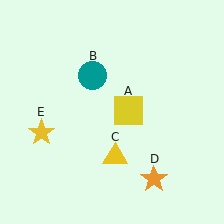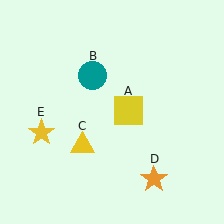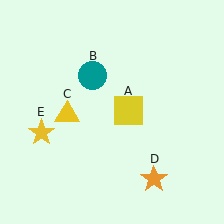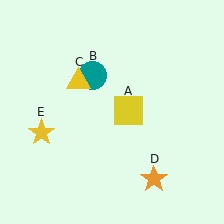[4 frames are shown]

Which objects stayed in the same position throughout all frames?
Yellow square (object A) and teal circle (object B) and orange star (object D) and yellow star (object E) remained stationary.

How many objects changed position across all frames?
1 object changed position: yellow triangle (object C).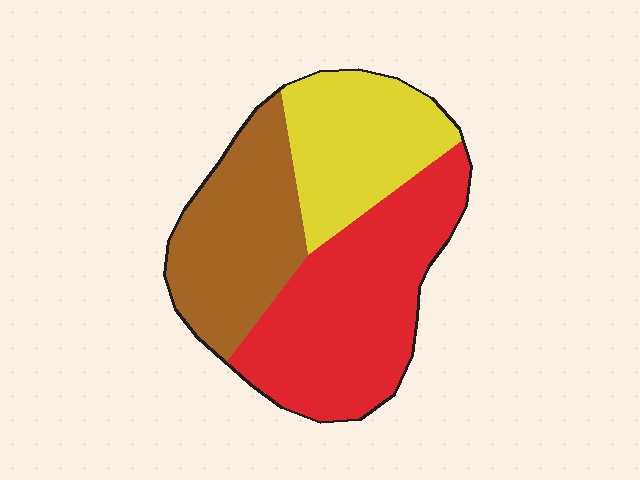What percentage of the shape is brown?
Brown takes up between a quarter and a half of the shape.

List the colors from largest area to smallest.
From largest to smallest: red, brown, yellow.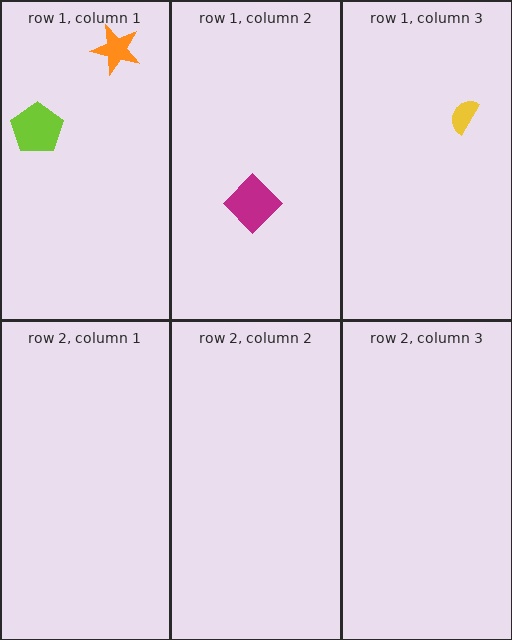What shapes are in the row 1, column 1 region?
The orange star, the lime pentagon.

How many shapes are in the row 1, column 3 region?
1.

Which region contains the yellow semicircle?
The row 1, column 3 region.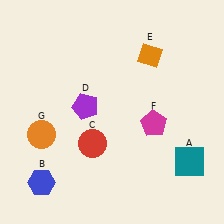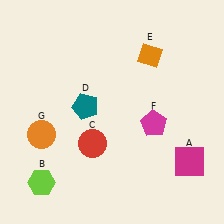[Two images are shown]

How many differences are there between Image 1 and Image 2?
There are 3 differences between the two images.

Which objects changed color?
A changed from teal to magenta. B changed from blue to lime. D changed from purple to teal.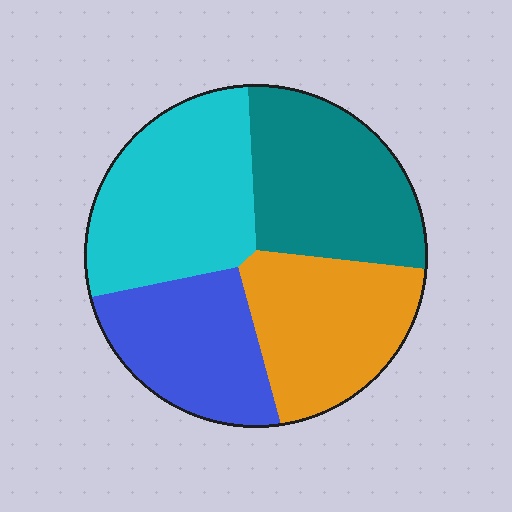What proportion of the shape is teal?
Teal covers 26% of the shape.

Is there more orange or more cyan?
Cyan.